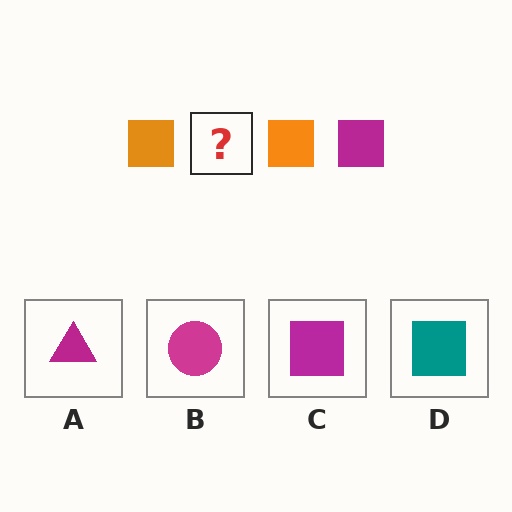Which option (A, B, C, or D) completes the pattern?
C.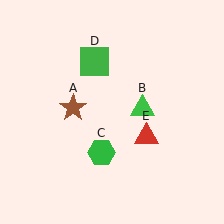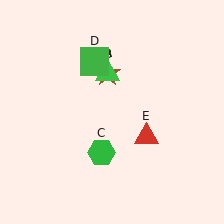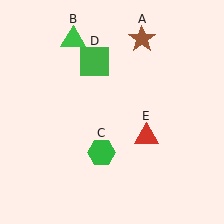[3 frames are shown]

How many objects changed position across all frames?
2 objects changed position: brown star (object A), green triangle (object B).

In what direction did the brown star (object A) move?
The brown star (object A) moved up and to the right.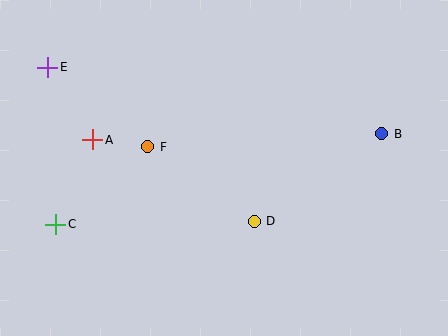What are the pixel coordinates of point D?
Point D is at (254, 221).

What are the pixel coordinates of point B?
Point B is at (382, 134).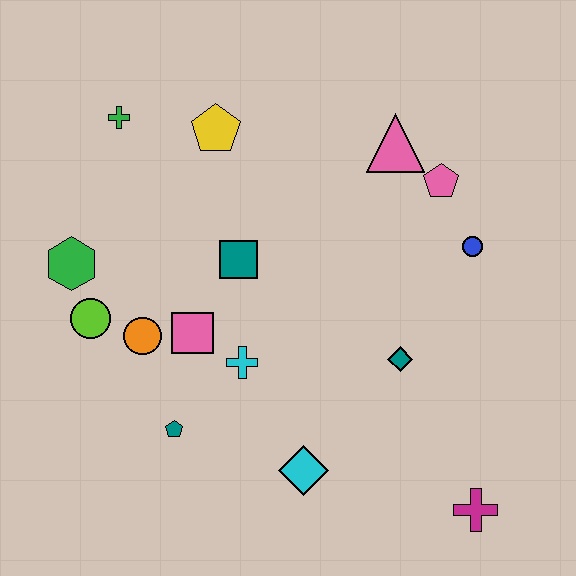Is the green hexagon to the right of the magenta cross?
No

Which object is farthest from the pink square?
The magenta cross is farthest from the pink square.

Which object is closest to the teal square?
The pink square is closest to the teal square.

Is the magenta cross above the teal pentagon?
No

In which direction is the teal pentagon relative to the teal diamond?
The teal pentagon is to the left of the teal diamond.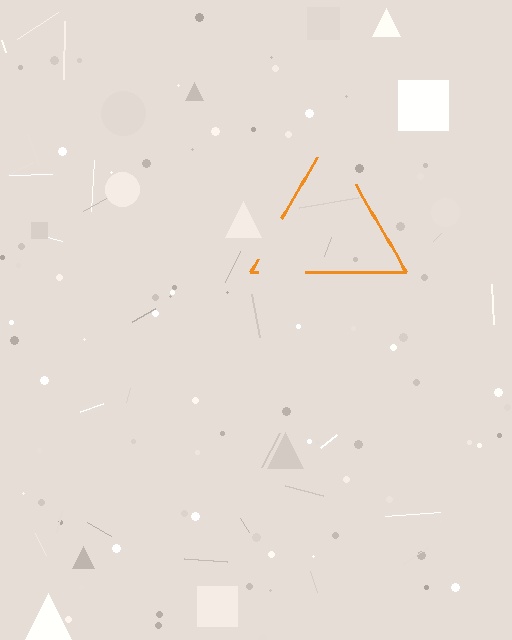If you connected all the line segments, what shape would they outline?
They would outline a triangle.